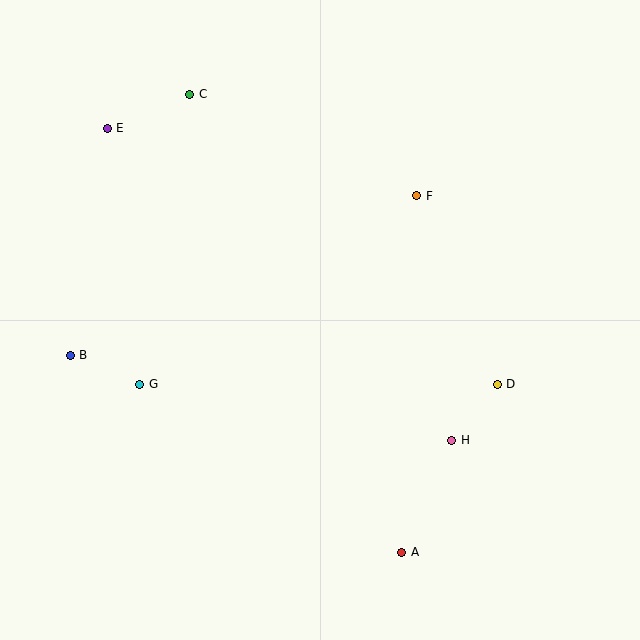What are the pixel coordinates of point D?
Point D is at (497, 384).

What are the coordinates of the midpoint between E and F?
The midpoint between E and F is at (262, 162).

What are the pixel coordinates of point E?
Point E is at (107, 128).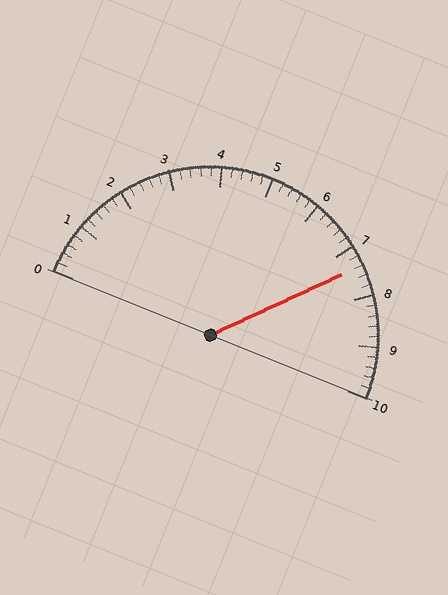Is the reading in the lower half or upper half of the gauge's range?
The reading is in the upper half of the range (0 to 10).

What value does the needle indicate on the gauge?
The needle indicates approximately 7.4.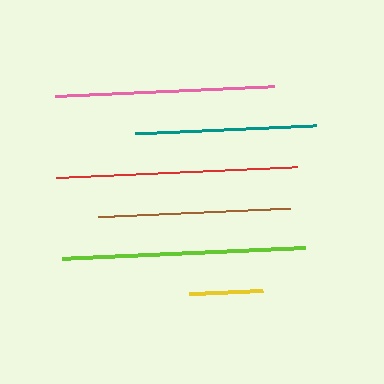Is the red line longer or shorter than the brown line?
The red line is longer than the brown line.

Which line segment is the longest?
The lime line is the longest at approximately 243 pixels.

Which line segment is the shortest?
The yellow line is the shortest at approximately 73 pixels.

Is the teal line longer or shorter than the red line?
The red line is longer than the teal line.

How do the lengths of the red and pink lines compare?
The red and pink lines are approximately the same length.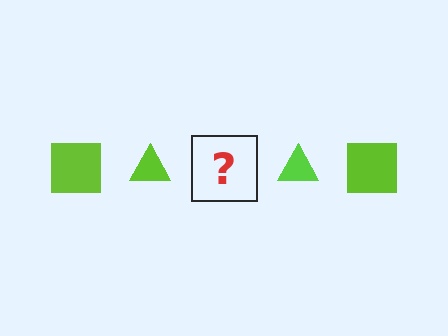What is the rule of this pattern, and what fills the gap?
The rule is that the pattern cycles through square, triangle shapes in lime. The gap should be filled with a lime square.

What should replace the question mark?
The question mark should be replaced with a lime square.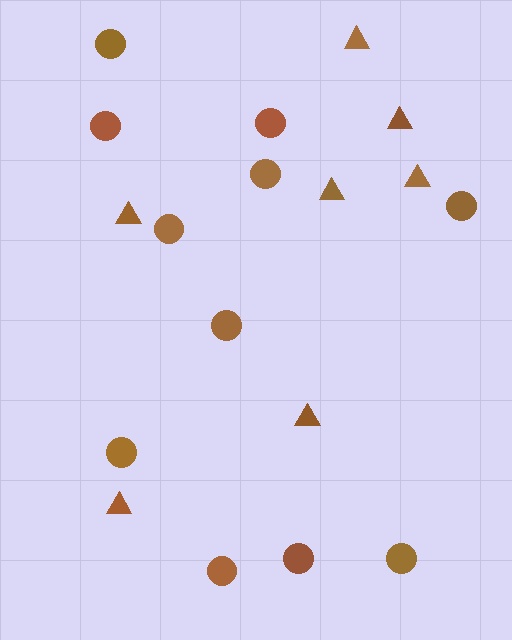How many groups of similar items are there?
There are 2 groups: one group of triangles (7) and one group of circles (11).